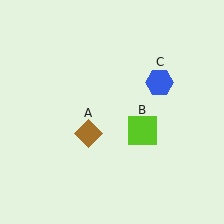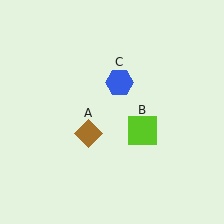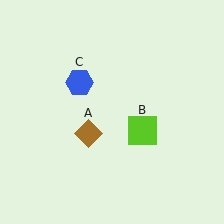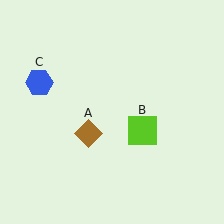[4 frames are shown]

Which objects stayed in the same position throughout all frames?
Brown diamond (object A) and lime square (object B) remained stationary.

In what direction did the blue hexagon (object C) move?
The blue hexagon (object C) moved left.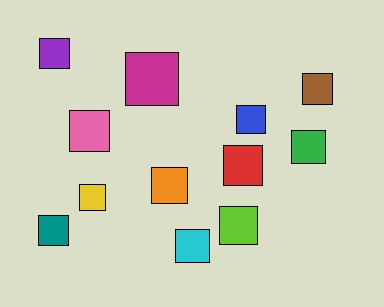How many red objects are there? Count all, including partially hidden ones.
There is 1 red object.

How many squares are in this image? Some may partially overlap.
There are 12 squares.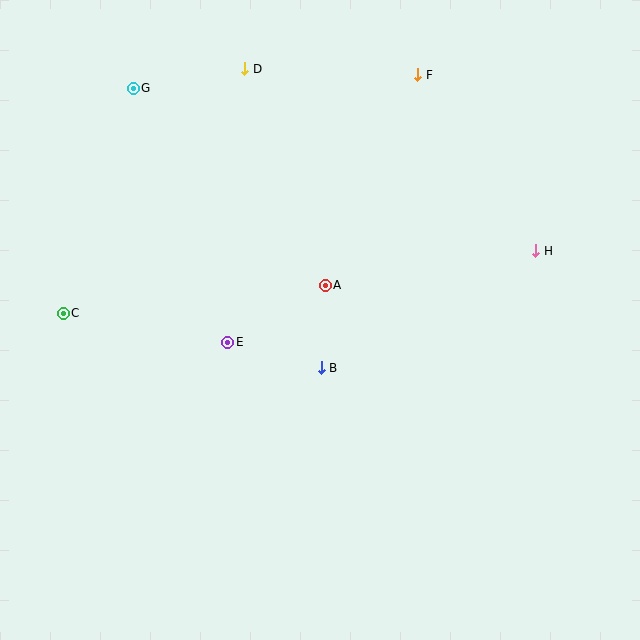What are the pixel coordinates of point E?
Point E is at (228, 342).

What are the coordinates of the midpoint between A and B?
The midpoint between A and B is at (323, 326).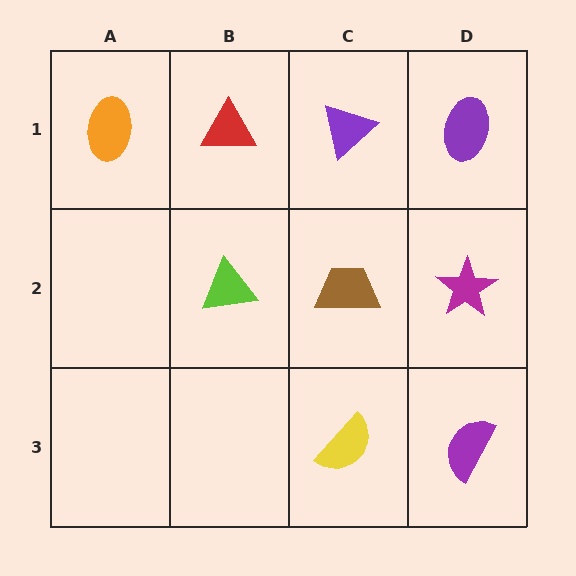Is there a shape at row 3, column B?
No, that cell is empty.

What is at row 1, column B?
A red triangle.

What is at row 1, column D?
A purple ellipse.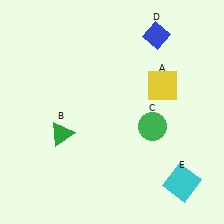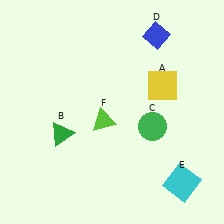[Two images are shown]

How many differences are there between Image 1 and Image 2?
There is 1 difference between the two images.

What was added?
A lime triangle (F) was added in Image 2.